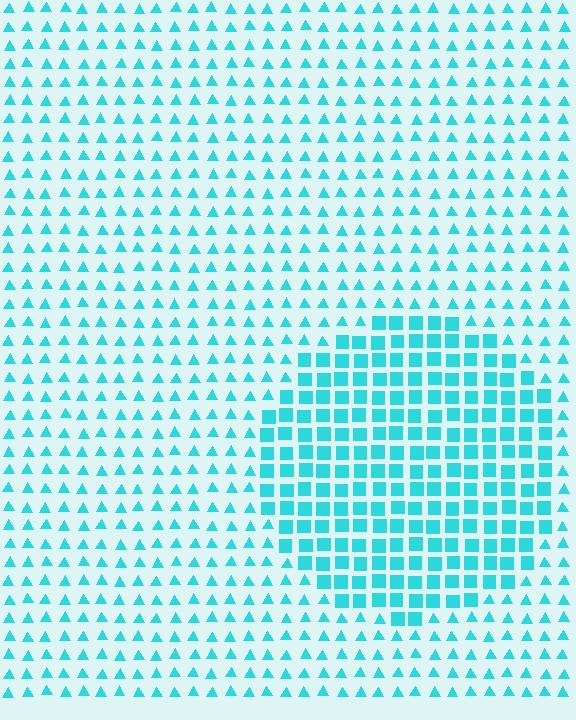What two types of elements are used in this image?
The image uses squares inside the circle region and triangles outside it.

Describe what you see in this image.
The image is filled with small cyan elements arranged in a uniform grid. A circle-shaped region contains squares, while the surrounding area contains triangles. The boundary is defined purely by the change in element shape.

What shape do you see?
I see a circle.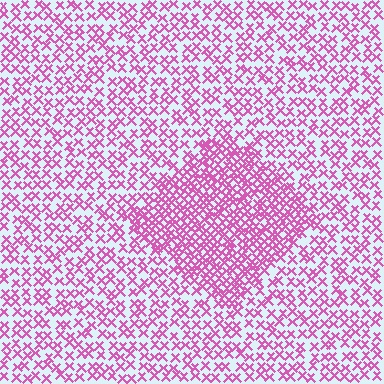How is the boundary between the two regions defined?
The boundary is defined by a change in element density (approximately 1.9x ratio). All elements are the same color, size, and shape.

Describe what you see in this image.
The image contains small pink elements arranged at two different densities. A diamond-shaped region is visible where the elements are more densely packed than the surrounding area.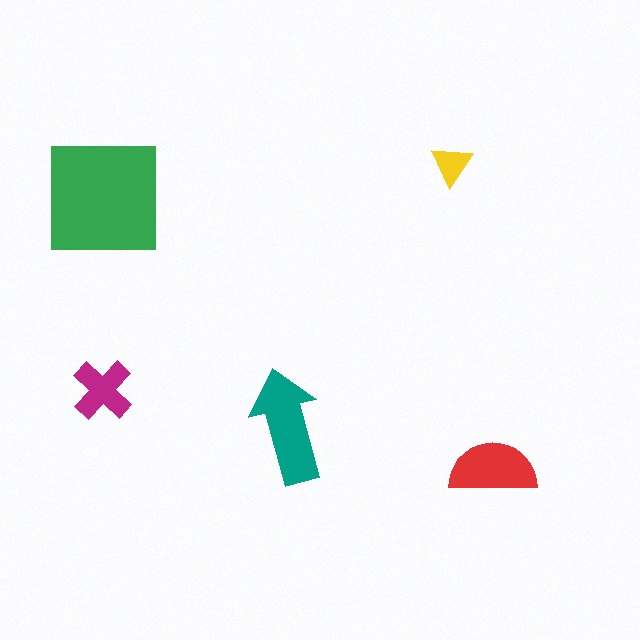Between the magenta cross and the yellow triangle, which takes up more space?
The magenta cross.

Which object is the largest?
The green square.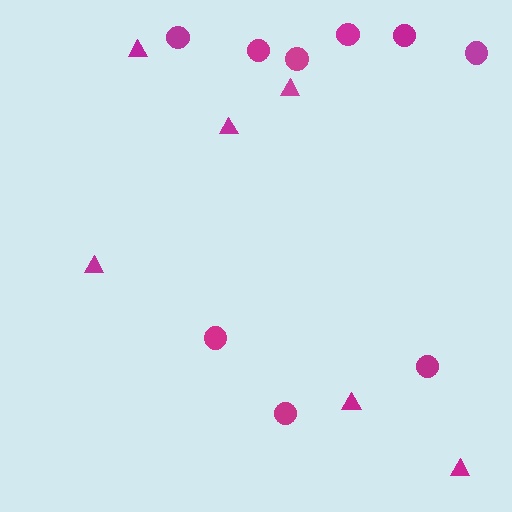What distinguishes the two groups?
There are 2 groups: one group of triangles (6) and one group of circles (9).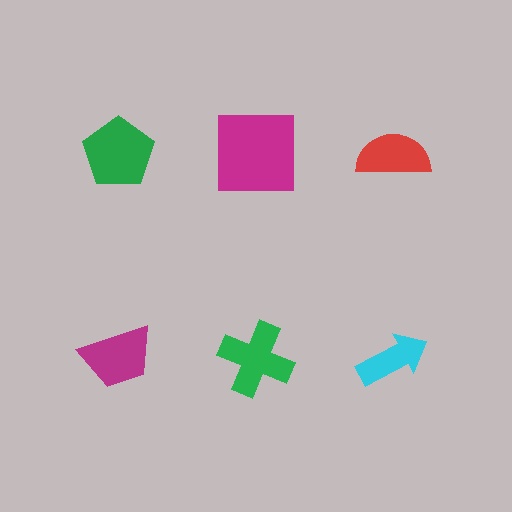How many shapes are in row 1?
3 shapes.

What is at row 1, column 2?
A magenta square.